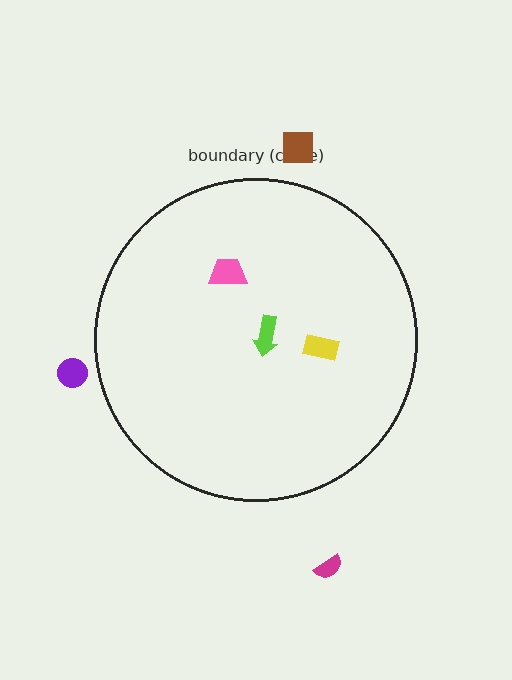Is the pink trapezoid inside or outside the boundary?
Inside.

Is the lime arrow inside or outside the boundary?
Inside.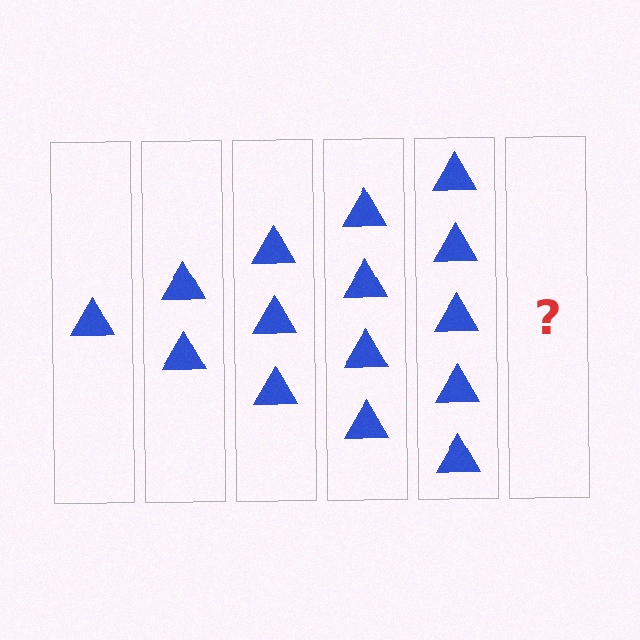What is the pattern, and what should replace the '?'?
The pattern is that each step adds one more triangle. The '?' should be 6 triangles.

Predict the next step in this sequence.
The next step is 6 triangles.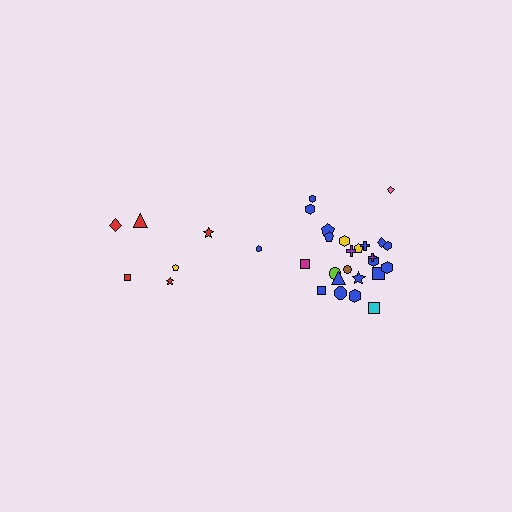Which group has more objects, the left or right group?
The right group.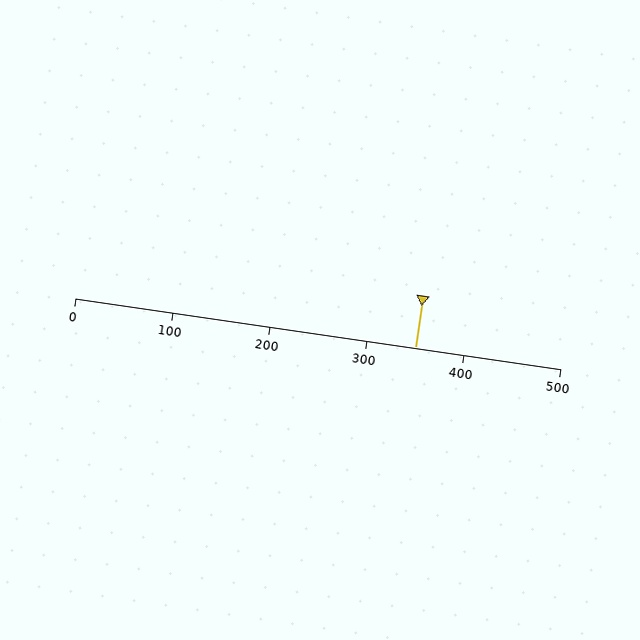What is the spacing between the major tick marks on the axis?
The major ticks are spaced 100 apart.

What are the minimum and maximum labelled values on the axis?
The axis runs from 0 to 500.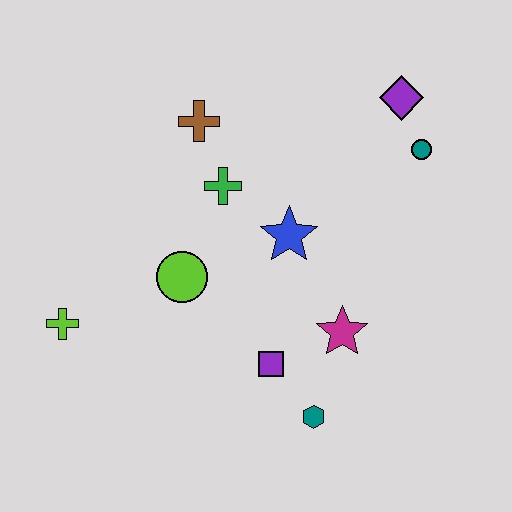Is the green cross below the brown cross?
Yes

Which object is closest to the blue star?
The green cross is closest to the blue star.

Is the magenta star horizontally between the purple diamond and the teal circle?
No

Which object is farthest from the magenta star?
The lime cross is farthest from the magenta star.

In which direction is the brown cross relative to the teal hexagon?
The brown cross is above the teal hexagon.